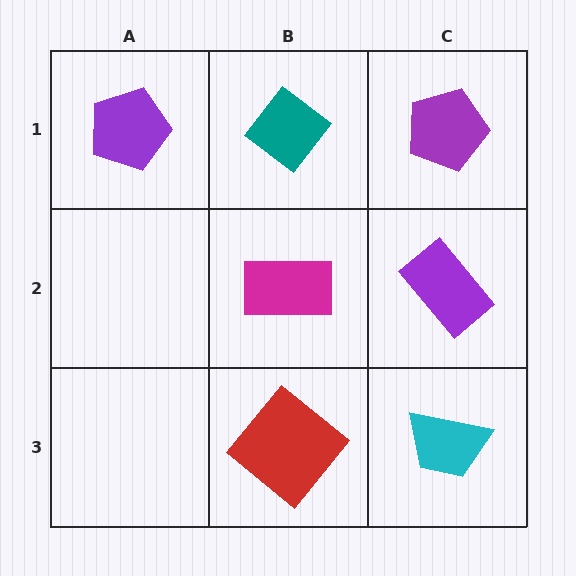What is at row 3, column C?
A cyan trapezoid.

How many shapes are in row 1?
3 shapes.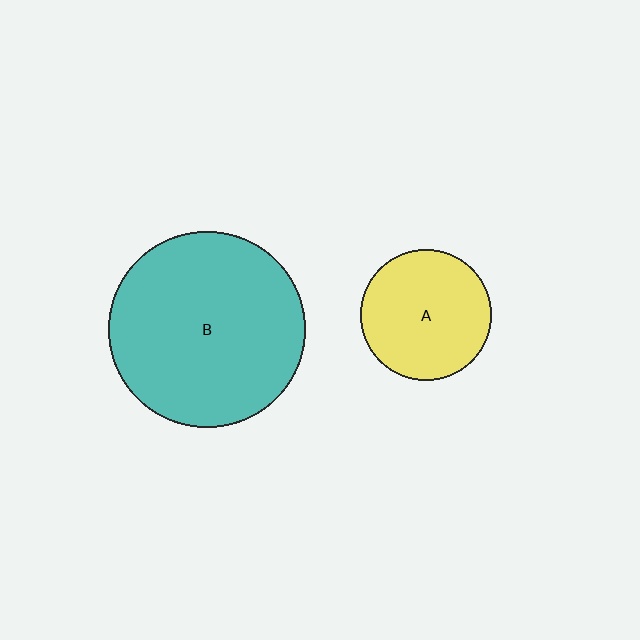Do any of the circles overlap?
No, none of the circles overlap.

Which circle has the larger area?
Circle B (teal).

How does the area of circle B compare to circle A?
Approximately 2.3 times.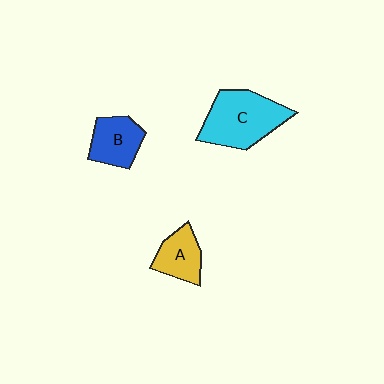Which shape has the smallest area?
Shape A (yellow).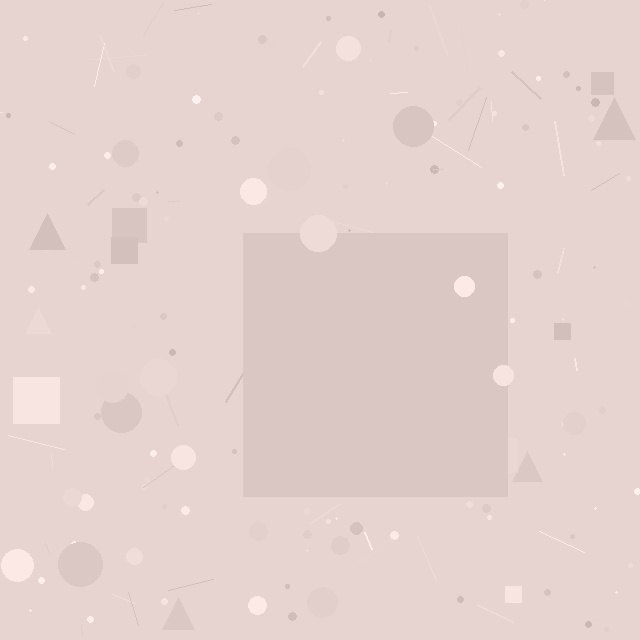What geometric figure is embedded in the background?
A square is embedded in the background.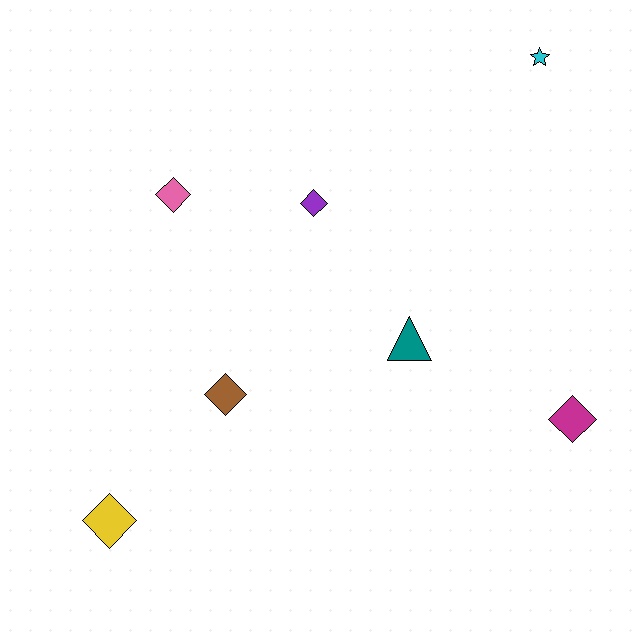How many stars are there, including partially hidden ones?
There is 1 star.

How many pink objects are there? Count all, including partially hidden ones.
There is 1 pink object.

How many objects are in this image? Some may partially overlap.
There are 7 objects.